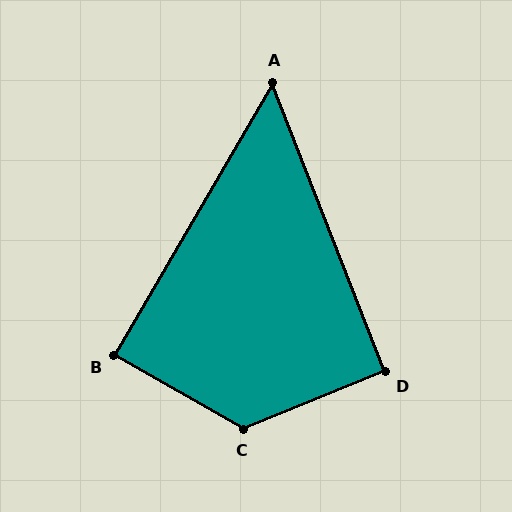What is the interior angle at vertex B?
Approximately 89 degrees (approximately right).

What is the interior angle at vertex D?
Approximately 91 degrees (approximately right).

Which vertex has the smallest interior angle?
A, at approximately 52 degrees.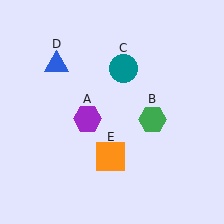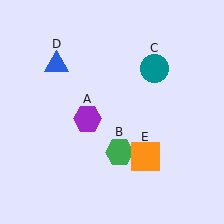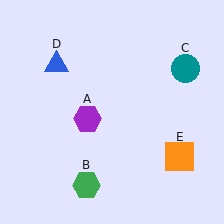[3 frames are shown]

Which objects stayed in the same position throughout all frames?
Purple hexagon (object A) and blue triangle (object D) remained stationary.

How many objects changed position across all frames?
3 objects changed position: green hexagon (object B), teal circle (object C), orange square (object E).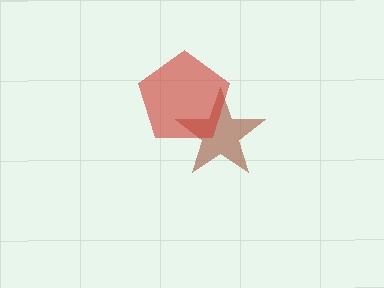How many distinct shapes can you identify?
There are 2 distinct shapes: a brown star, a red pentagon.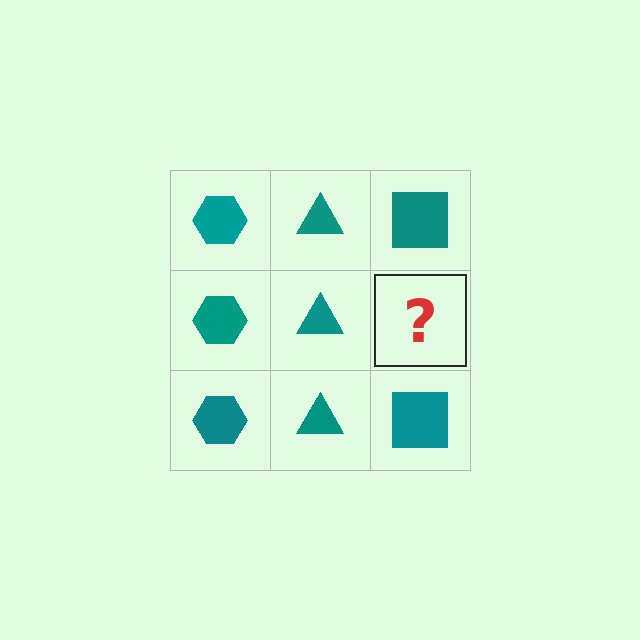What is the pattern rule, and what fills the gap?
The rule is that each column has a consistent shape. The gap should be filled with a teal square.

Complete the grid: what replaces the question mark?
The question mark should be replaced with a teal square.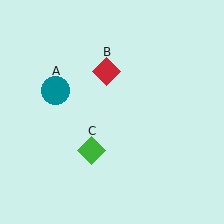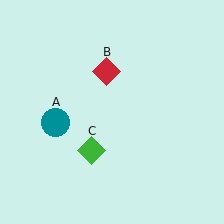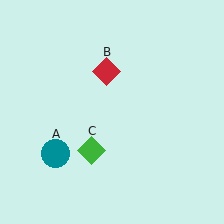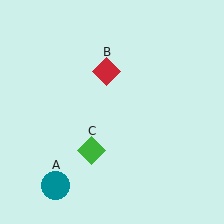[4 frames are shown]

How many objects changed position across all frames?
1 object changed position: teal circle (object A).